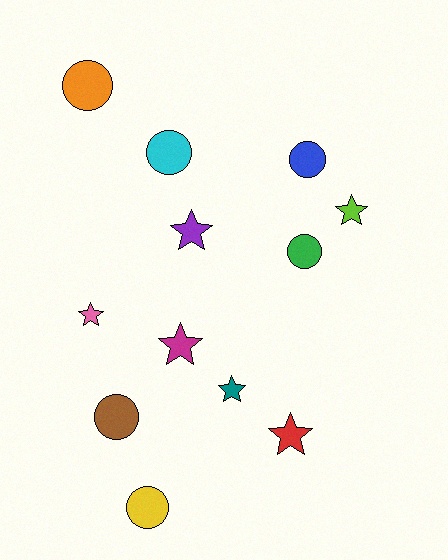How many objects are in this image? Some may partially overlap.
There are 12 objects.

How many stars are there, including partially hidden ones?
There are 6 stars.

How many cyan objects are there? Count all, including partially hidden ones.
There is 1 cyan object.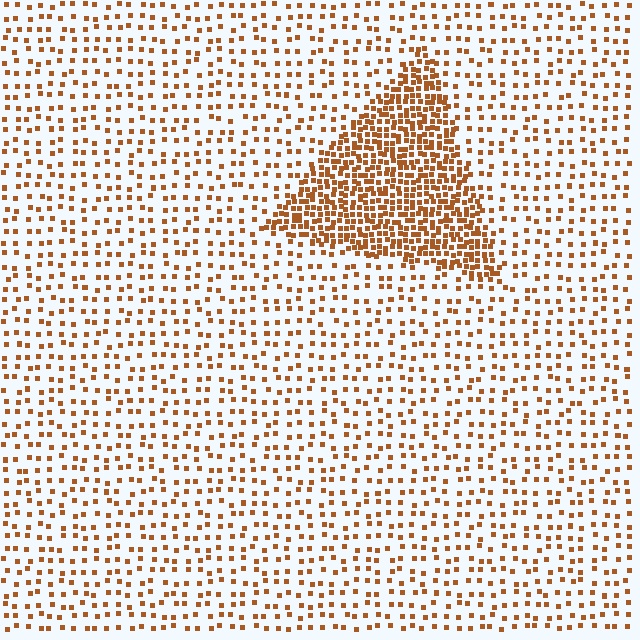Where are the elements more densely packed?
The elements are more densely packed inside the triangle boundary.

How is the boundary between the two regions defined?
The boundary is defined by a change in element density (approximately 2.9x ratio). All elements are the same color, size, and shape.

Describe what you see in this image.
The image contains small brown elements arranged at two different densities. A triangle-shaped region is visible where the elements are more densely packed than the surrounding area.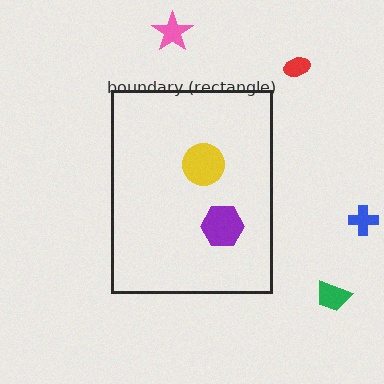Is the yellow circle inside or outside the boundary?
Inside.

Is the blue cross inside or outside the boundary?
Outside.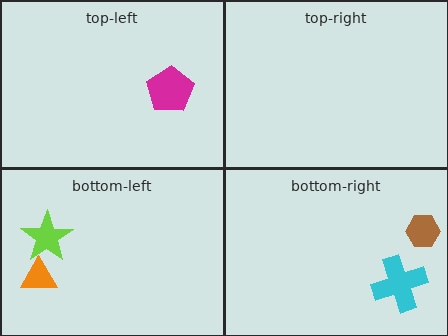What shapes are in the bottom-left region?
The orange triangle, the lime star.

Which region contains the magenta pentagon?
The top-left region.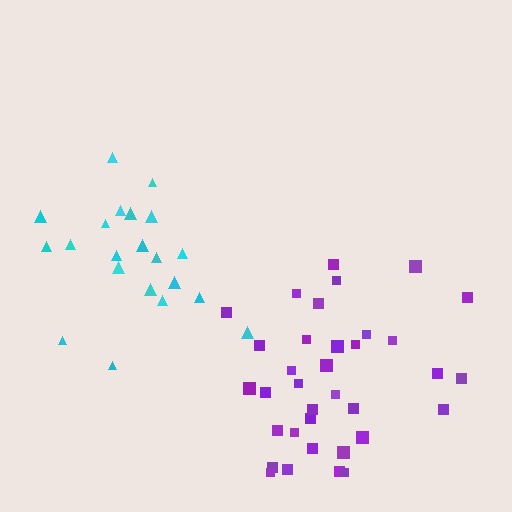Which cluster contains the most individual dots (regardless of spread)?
Purple (35).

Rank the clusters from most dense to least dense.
purple, cyan.